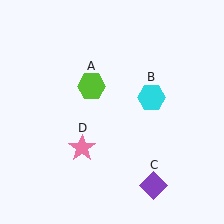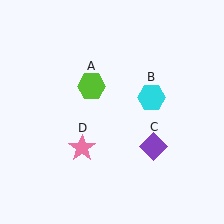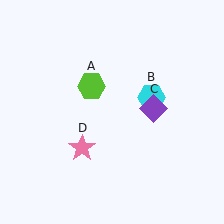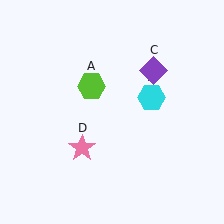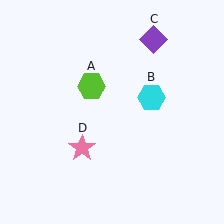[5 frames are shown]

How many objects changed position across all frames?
1 object changed position: purple diamond (object C).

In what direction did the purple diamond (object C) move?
The purple diamond (object C) moved up.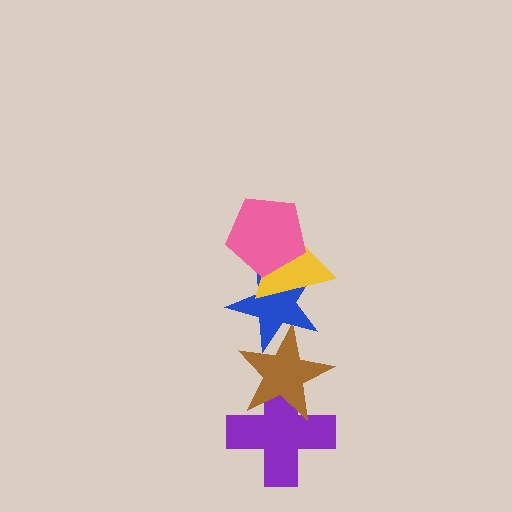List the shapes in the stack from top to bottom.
From top to bottom: the pink pentagon, the yellow triangle, the blue star, the brown star, the purple cross.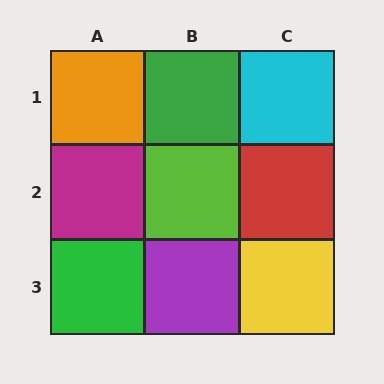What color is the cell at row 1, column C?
Cyan.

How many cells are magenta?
1 cell is magenta.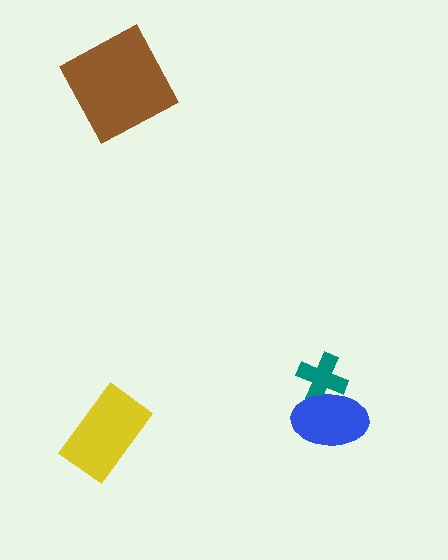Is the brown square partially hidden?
No, no other shape covers it.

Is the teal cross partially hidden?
Yes, it is partially covered by another shape.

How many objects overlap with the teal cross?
1 object overlaps with the teal cross.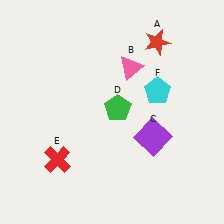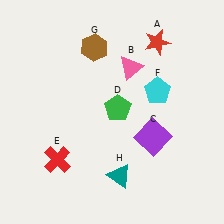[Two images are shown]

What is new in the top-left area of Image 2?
A brown hexagon (G) was added in the top-left area of Image 2.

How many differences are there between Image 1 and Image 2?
There are 2 differences between the two images.